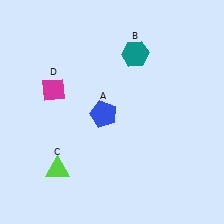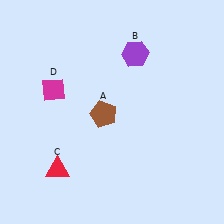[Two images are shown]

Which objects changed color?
A changed from blue to brown. B changed from teal to purple. C changed from lime to red.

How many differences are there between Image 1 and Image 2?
There are 3 differences between the two images.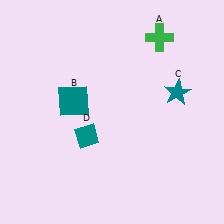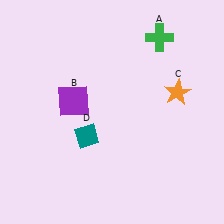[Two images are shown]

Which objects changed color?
B changed from teal to purple. C changed from teal to orange.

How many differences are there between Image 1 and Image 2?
There are 2 differences between the two images.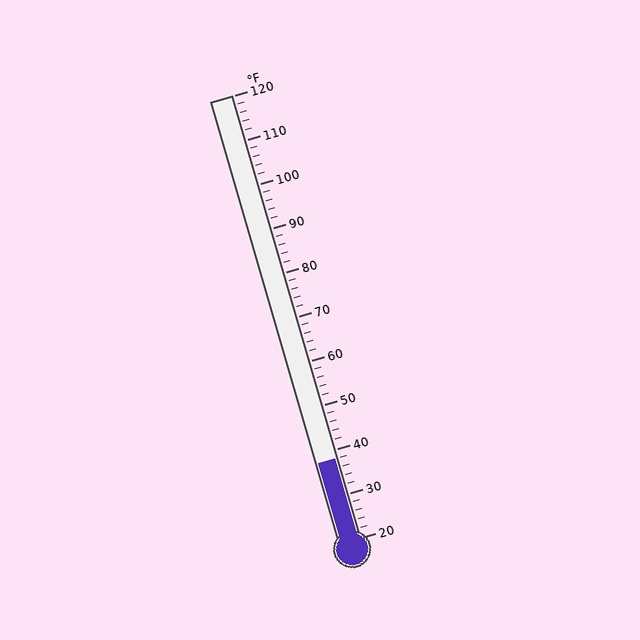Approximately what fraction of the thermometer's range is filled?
The thermometer is filled to approximately 20% of its range.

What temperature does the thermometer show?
The thermometer shows approximately 38°F.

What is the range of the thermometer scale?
The thermometer scale ranges from 20°F to 120°F.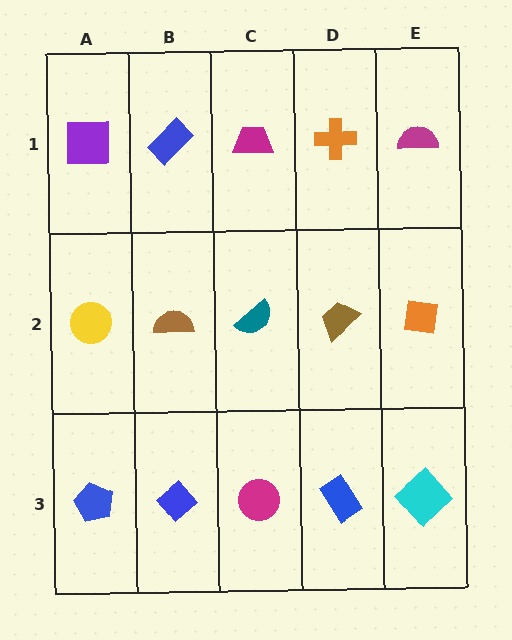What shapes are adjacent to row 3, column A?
A yellow circle (row 2, column A), a blue diamond (row 3, column B).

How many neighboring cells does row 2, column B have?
4.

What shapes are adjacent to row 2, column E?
A magenta semicircle (row 1, column E), a cyan diamond (row 3, column E), a brown trapezoid (row 2, column D).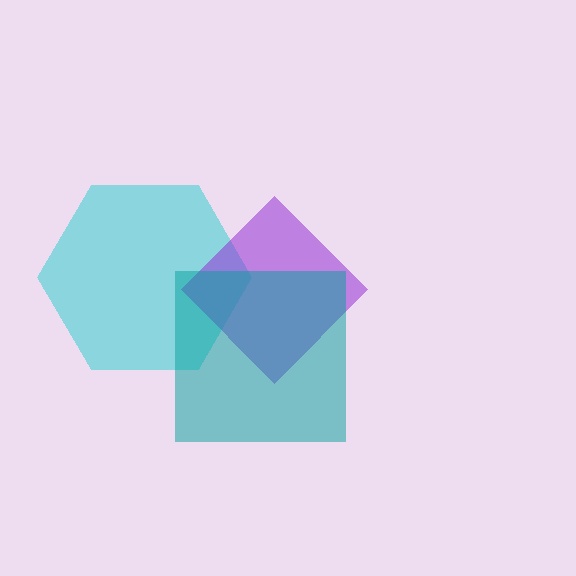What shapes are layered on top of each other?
The layered shapes are: a cyan hexagon, a purple diamond, a teal square.